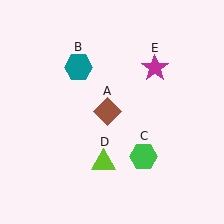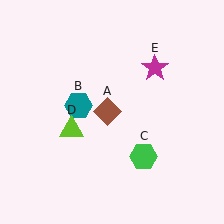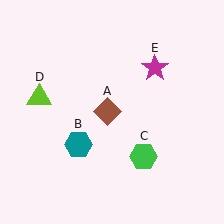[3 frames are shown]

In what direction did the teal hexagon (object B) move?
The teal hexagon (object B) moved down.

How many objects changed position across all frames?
2 objects changed position: teal hexagon (object B), lime triangle (object D).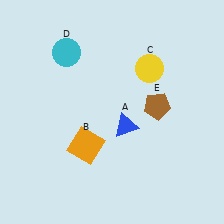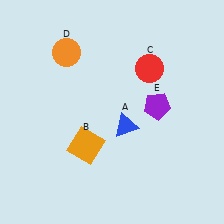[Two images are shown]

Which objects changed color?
C changed from yellow to red. D changed from cyan to orange. E changed from brown to purple.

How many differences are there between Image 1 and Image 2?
There are 3 differences between the two images.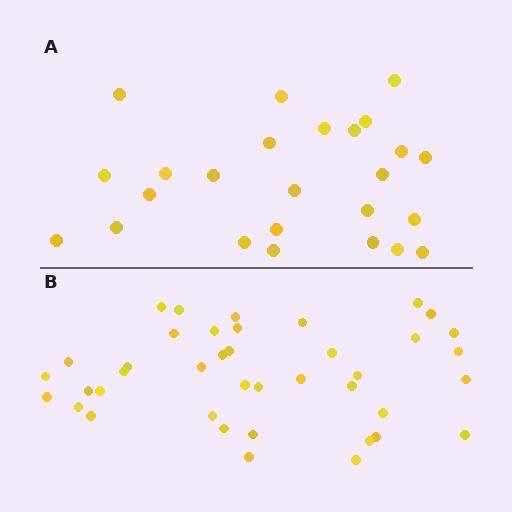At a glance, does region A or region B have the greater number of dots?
Region B (the bottom region) has more dots.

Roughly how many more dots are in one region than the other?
Region B has approximately 15 more dots than region A.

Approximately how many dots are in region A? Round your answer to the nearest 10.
About 20 dots. (The exact count is 25, which rounds to 20.)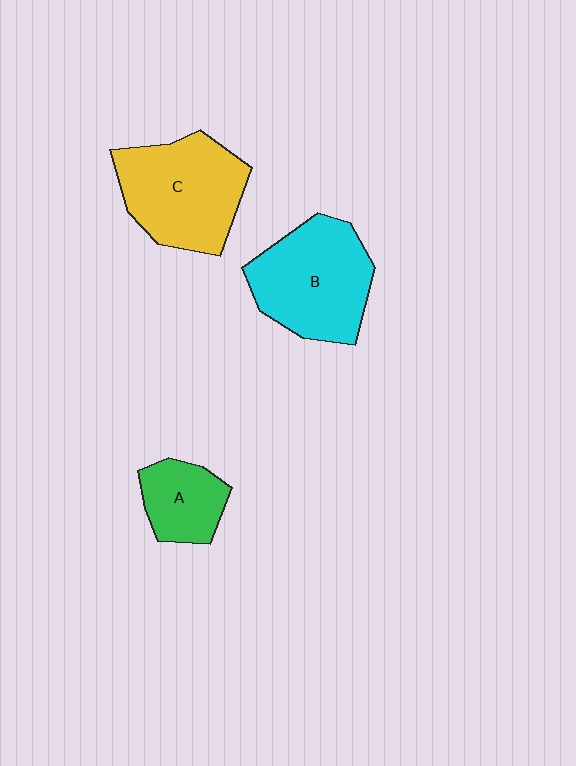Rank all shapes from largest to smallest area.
From largest to smallest: B (cyan), C (yellow), A (green).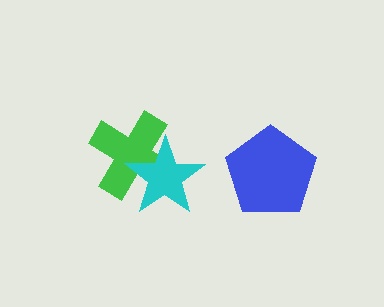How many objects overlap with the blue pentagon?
0 objects overlap with the blue pentagon.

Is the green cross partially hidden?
Yes, it is partially covered by another shape.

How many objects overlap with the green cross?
1 object overlaps with the green cross.